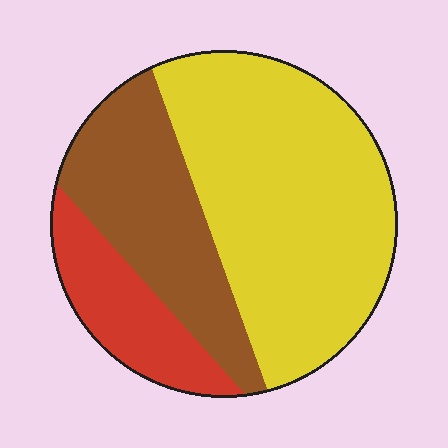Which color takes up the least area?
Red, at roughly 15%.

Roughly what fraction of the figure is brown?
Brown takes up about one quarter (1/4) of the figure.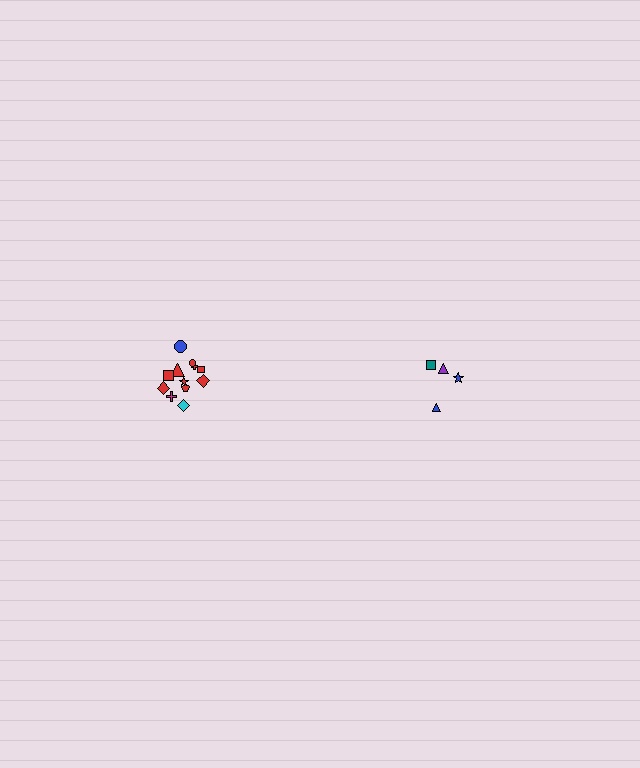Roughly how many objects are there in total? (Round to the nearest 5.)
Roughly 15 objects in total.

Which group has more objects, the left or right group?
The left group.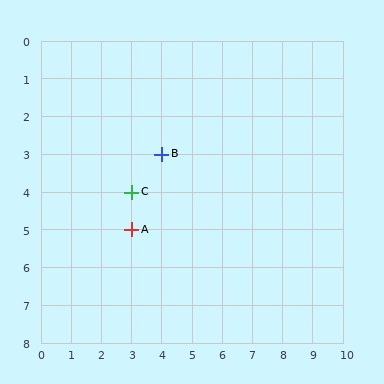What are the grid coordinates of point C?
Point C is at grid coordinates (3, 4).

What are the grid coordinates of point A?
Point A is at grid coordinates (3, 5).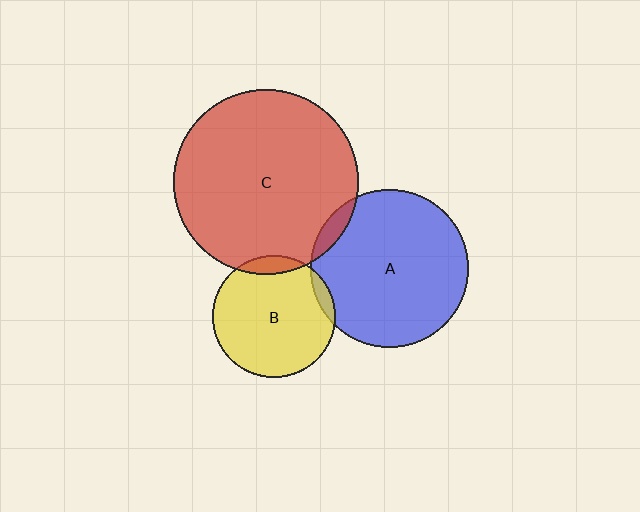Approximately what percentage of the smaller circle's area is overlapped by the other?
Approximately 5%.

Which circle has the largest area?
Circle C (red).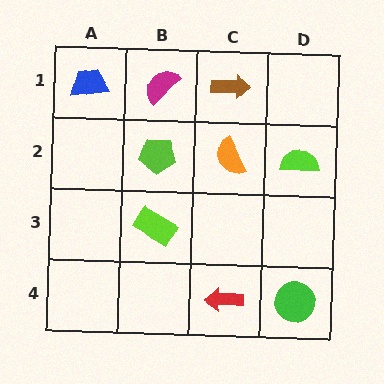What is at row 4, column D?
A green circle.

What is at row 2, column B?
A lime pentagon.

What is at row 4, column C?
A red arrow.